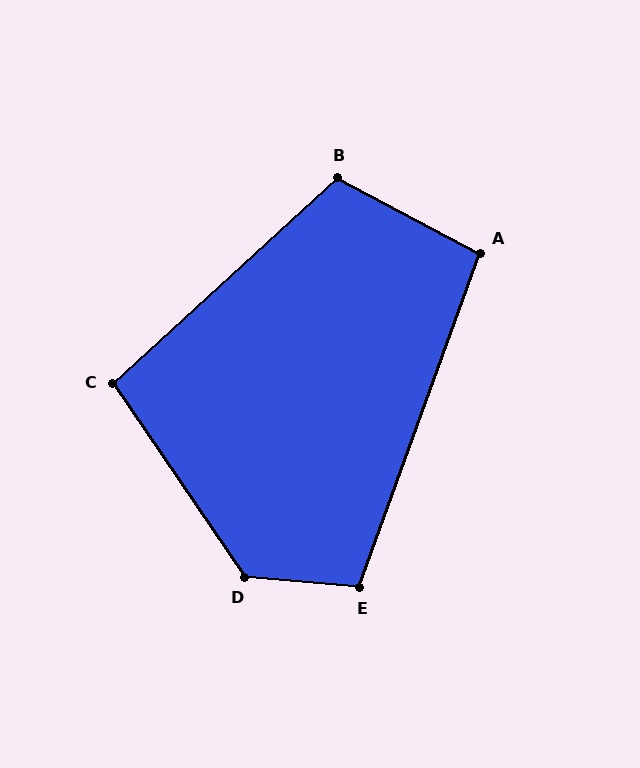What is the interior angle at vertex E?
Approximately 105 degrees (obtuse).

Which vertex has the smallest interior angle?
A, at approximately 98 degrees.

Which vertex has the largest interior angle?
D, at approximately 129 degrees.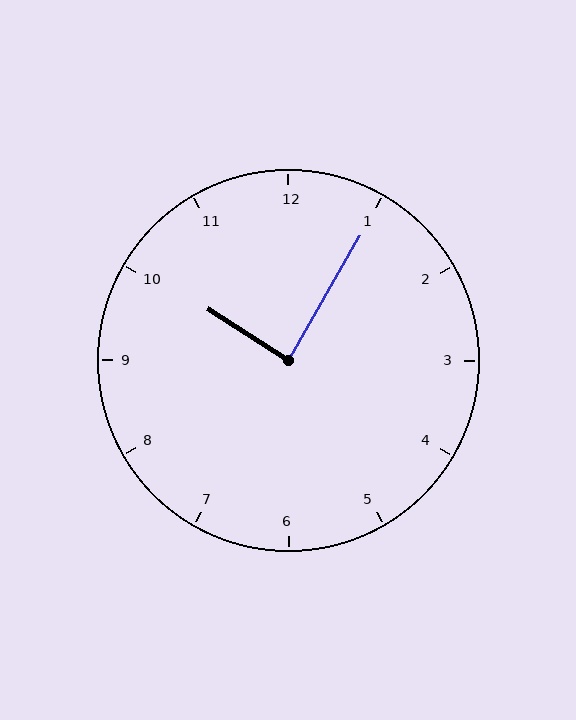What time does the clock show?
10:05.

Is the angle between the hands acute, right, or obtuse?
It is right.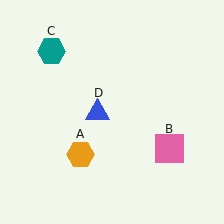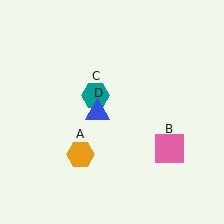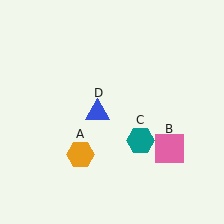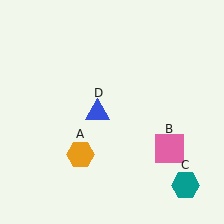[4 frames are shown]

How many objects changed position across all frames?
1 object changed position: teal hexagon (object C).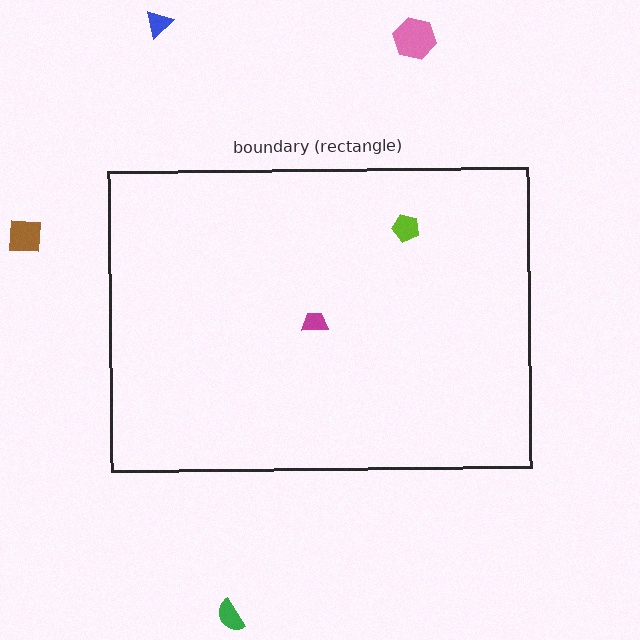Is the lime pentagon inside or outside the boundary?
Inside.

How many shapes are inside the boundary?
2 inside, 4 outside.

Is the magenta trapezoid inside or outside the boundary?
Inside.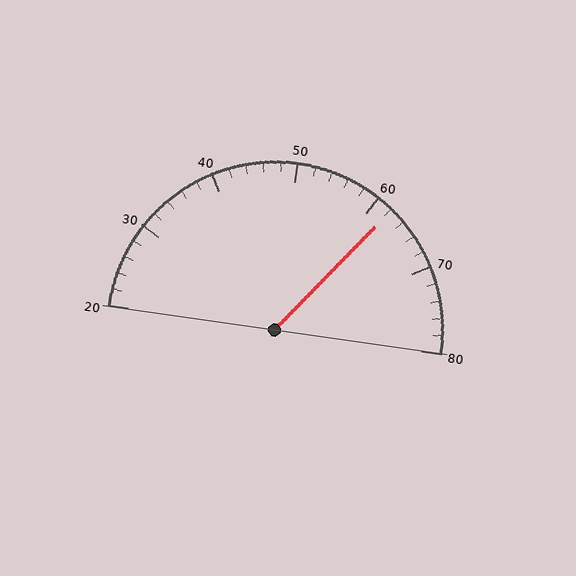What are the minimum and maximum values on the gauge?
The gauge ranges from 20 to 80.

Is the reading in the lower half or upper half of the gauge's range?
The reading is in the upper half of the range (20 to 80).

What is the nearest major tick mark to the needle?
The nearest major tick mark is 60.